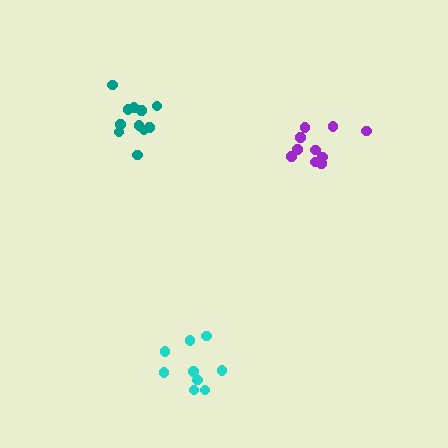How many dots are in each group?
Group 1: 11 dots, Group 2: 9 dots, Group 3: 10 dots (30 total).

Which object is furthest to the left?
The teal cluster is leftmost.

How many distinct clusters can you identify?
There are 3 distinct clusters.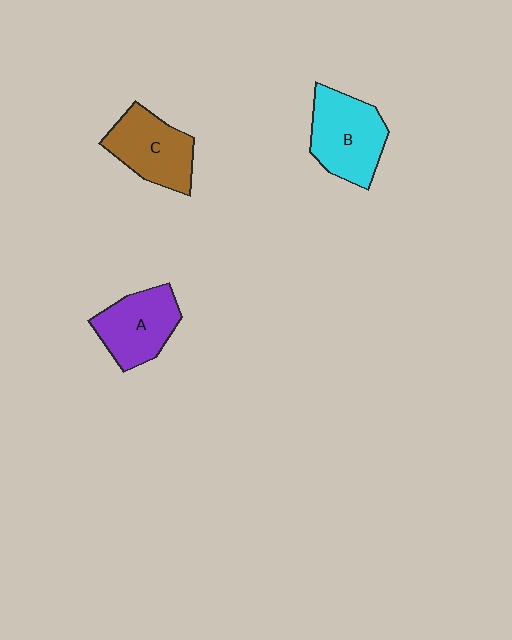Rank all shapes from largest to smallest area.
From largest to smallest: B (cyan), C (brown), A (purple).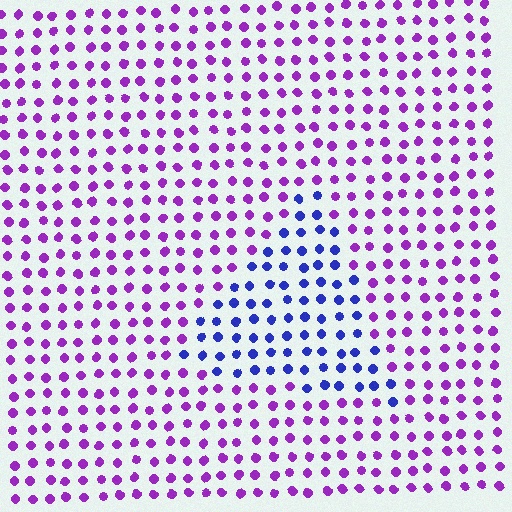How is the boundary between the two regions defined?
The boundary is defined purely by a slight shift in hue (about 50 degrees). Spacing, size, and orientation are identical on both sides.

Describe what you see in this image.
The image is filled with small purple elements in a uniform arrangement. A triangle-shaped region is visible where the elements are tinted to a slightly different hue, forming a subtle color boundary.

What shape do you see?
I see a triangle.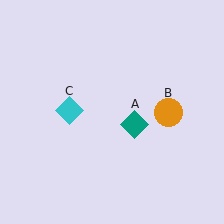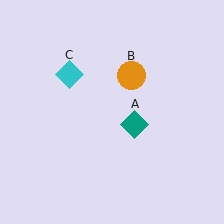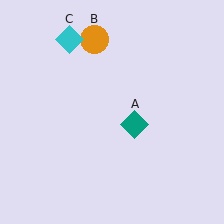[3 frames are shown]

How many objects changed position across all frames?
2 objects changed position: orange circle (object B), cyan diamond (object C).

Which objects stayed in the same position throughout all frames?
Teal diamond (object A) remained stationary.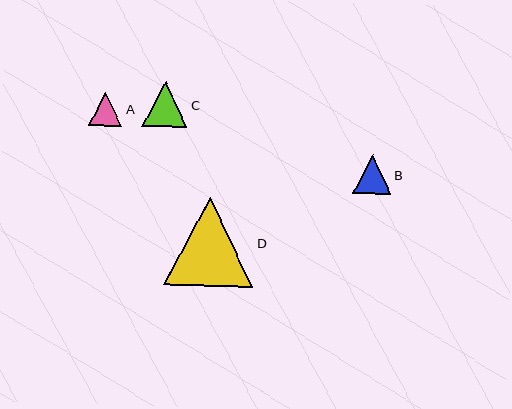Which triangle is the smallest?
Triangle A is the smallest with a size of approximately 34 pixels.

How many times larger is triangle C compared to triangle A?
Triangle C is approximately 1.3 times the size of triangle A.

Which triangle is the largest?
Triangle D is the largest with a size of approximately 89 pixels.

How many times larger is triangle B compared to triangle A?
Triangle B is approximately 1.1 times the size of triangle A.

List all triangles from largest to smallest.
From largest to smallest: D, C, B, A.